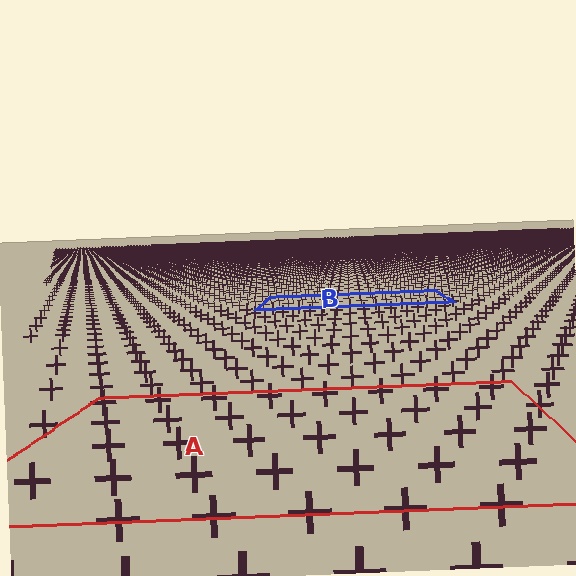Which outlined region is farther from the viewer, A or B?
Region B is farther from the viewer — the texture elements inside it appear smaller and more densely packed.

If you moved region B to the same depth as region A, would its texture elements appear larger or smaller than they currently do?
They would appear larger. At a closer depth, the same texture elements are projected at a bigger on-screen size.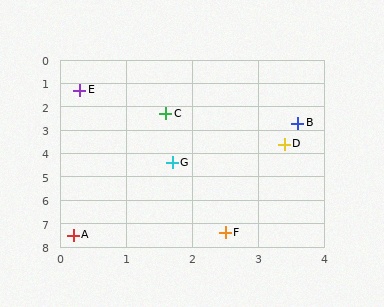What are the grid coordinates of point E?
Point E is at approximately (0.3, 1.3).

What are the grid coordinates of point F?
Point F is at approximately (2.5, 7.4).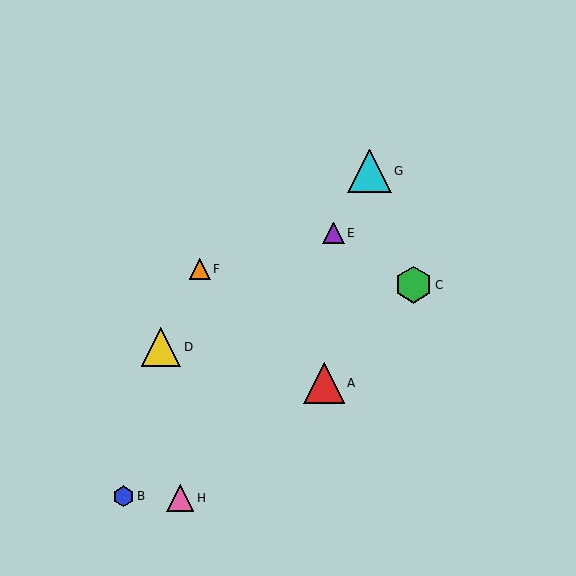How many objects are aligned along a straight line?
3 objects (E, G, H) are aligned along a straight line.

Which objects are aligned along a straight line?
Objects E, G, H are aligned along a straight line.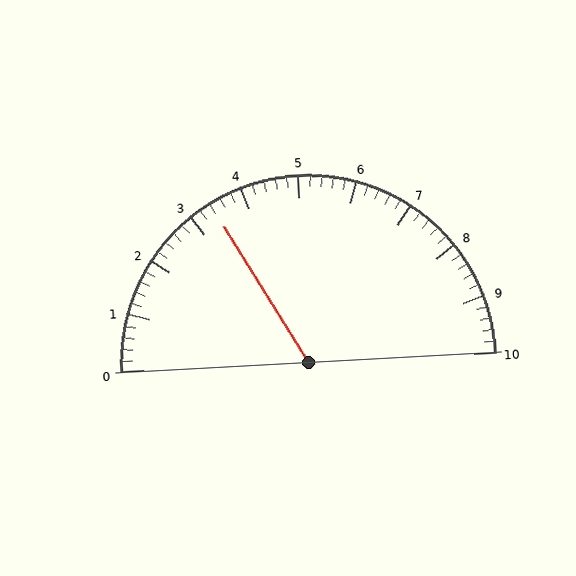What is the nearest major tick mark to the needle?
The nearest major tick mark is 3.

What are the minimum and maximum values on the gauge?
The gauge ranges from 0 to 10.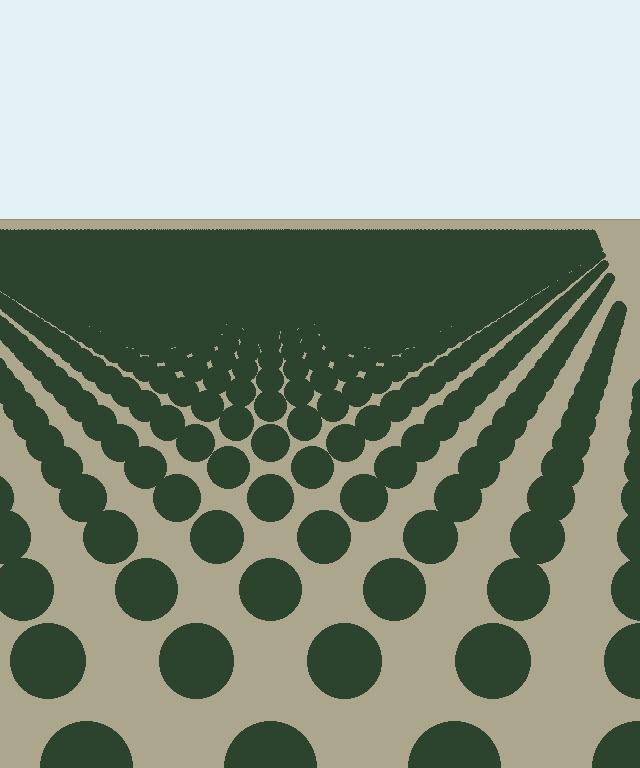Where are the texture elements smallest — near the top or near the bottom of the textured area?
Near the top.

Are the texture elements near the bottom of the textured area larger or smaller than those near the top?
Larger. Near the bottom, elements are closer to the viewer and appear at a bigger on-screen size.